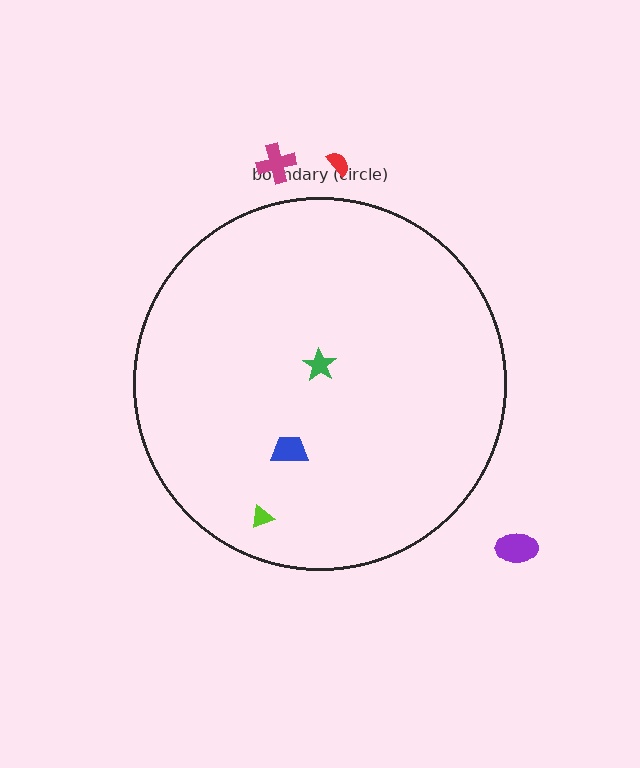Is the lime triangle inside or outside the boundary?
Inside.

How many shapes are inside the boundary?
3 inside, 3 outside.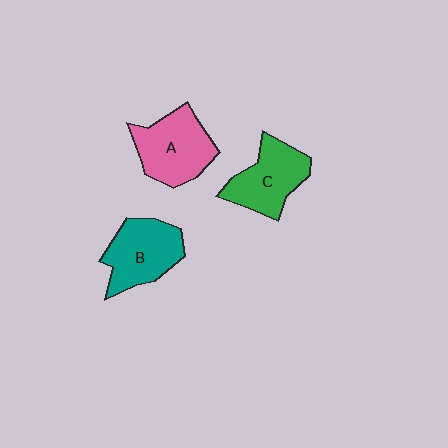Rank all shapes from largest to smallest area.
From largest to smallest: A (pink), B (teal), C (green).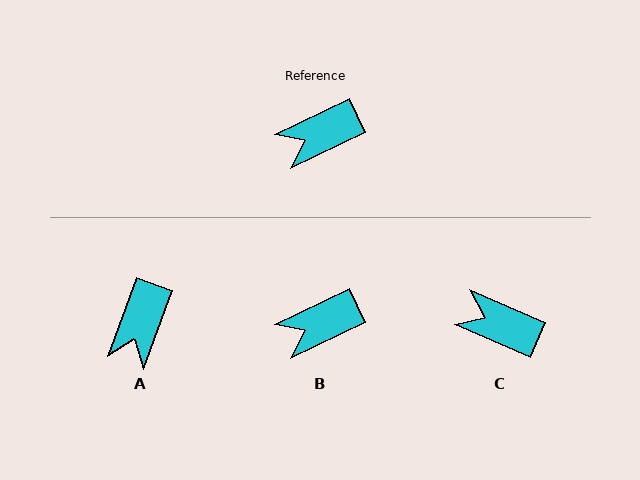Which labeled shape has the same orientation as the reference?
B.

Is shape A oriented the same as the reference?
No, it is off by about 44 degrees.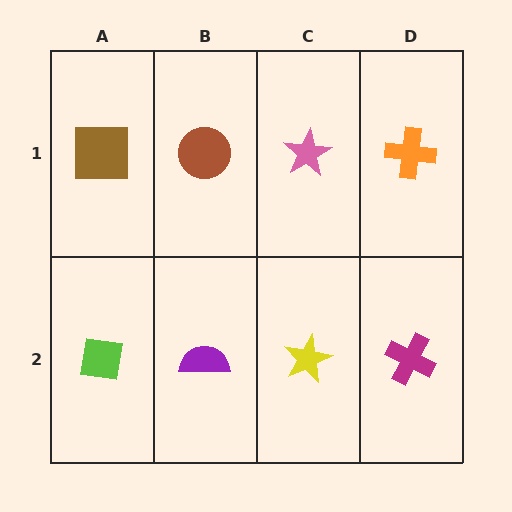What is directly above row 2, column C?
A pink star.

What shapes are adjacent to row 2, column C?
A pink star (row 1, column C), a purple semicircle (row 2, column B), a magenta cross (row 2, column D).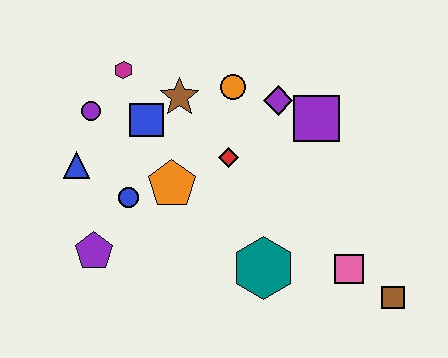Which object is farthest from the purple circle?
The brown square is farthest from the purple circle.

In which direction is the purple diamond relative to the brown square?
The purple diamond is above the brown square.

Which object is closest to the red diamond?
The orange pentagon is closest to the red diamond.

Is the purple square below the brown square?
No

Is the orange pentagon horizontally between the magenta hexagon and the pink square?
Yes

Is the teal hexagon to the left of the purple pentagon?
No